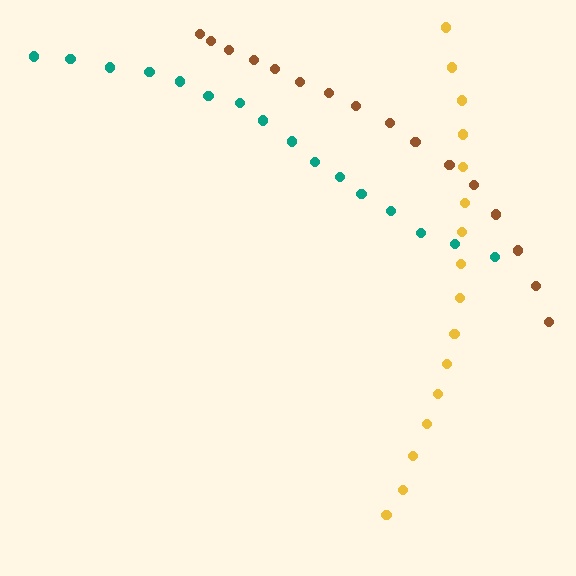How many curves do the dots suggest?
There are 3 distinct paths.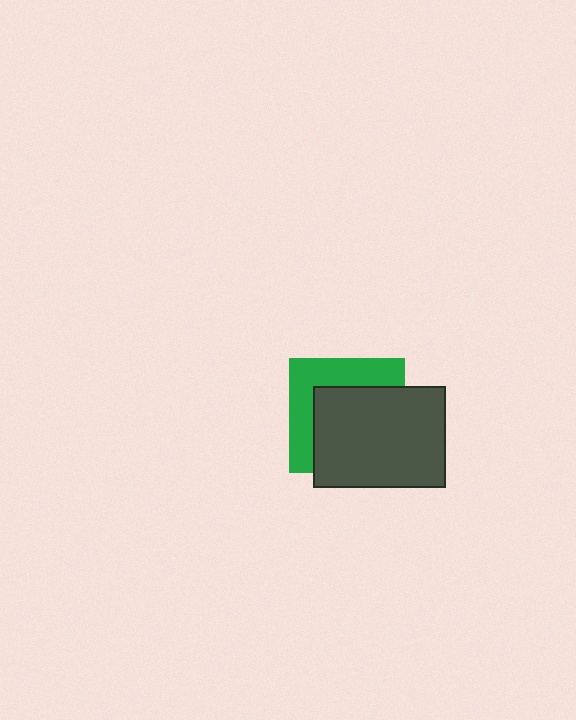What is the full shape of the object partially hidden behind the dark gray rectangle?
The partially hidden object is a green square.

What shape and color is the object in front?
The object in front is a dark gray rectangle.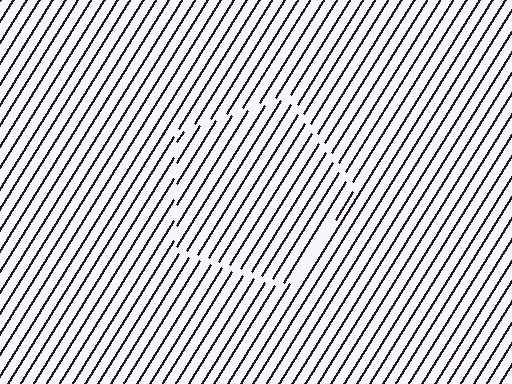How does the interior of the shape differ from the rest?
The interior of the shape contains the same grating, shifted by half a period — the contour is defined by the phase discontinuity where line-ends from the inner and outer gratings abut.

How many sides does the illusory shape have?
5 sides — the line-ends trace a pentagon.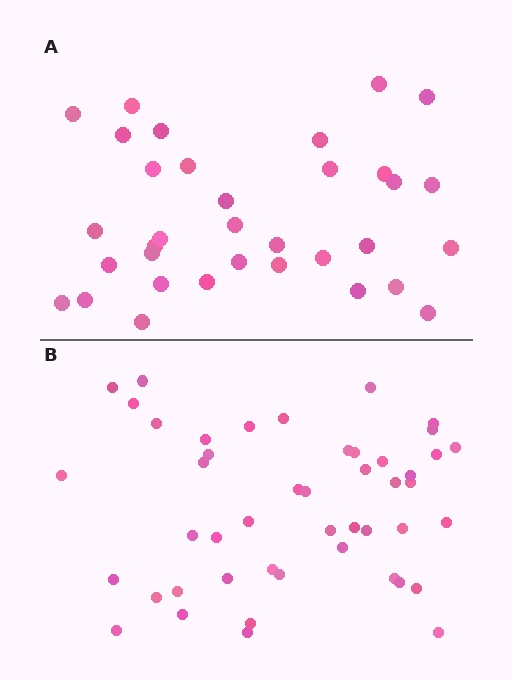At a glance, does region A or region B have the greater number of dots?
Region B (the bottom region) has more dots.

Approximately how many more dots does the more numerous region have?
Region B has approximately 15 more dots than region A.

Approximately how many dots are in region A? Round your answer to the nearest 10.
About 30 dots. (The exact count is 34, which rounds to 30.)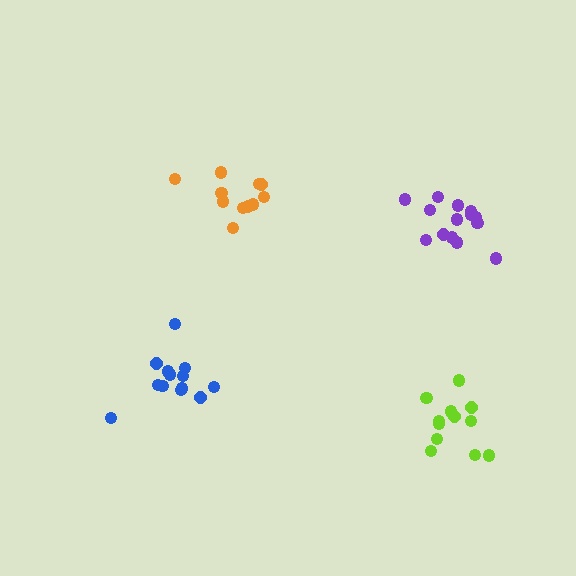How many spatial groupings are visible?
There are 4 spatial groupings.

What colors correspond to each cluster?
The clusters are colored: purple, orange, blue, lime.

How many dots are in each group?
Group 1: 14 dots, Group 2: 11 dots, Group 3: 13 dots, Group 4: 12 dots (50 total).